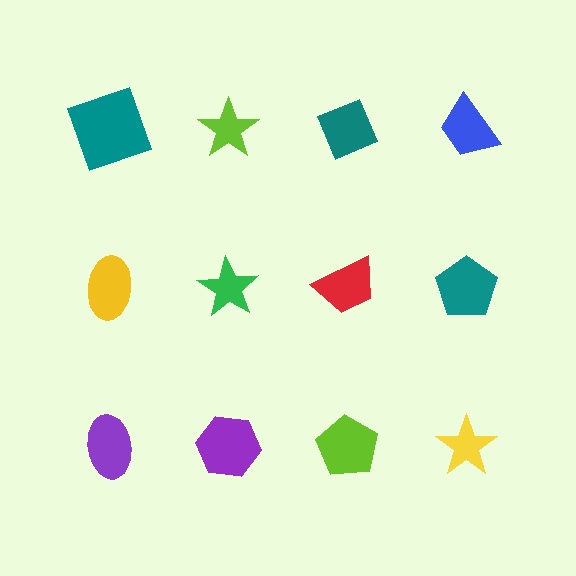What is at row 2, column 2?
A green star.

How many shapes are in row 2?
4 shapes.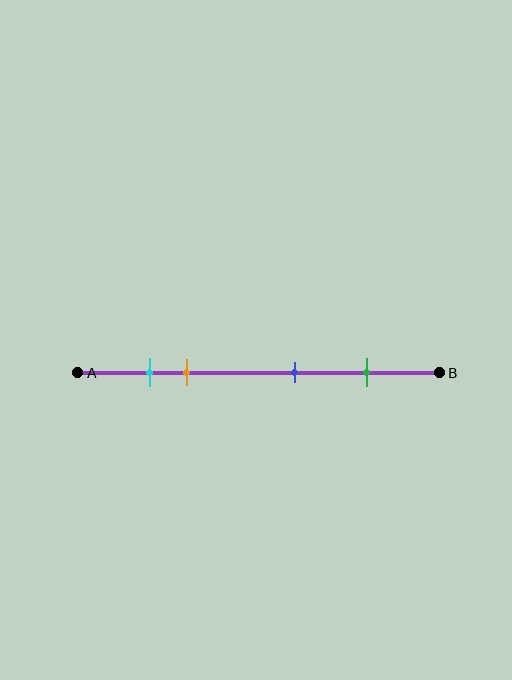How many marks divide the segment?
There are 4 marks dividing the segment.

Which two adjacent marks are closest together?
The cyan and orange marks are the closest adjacent pair.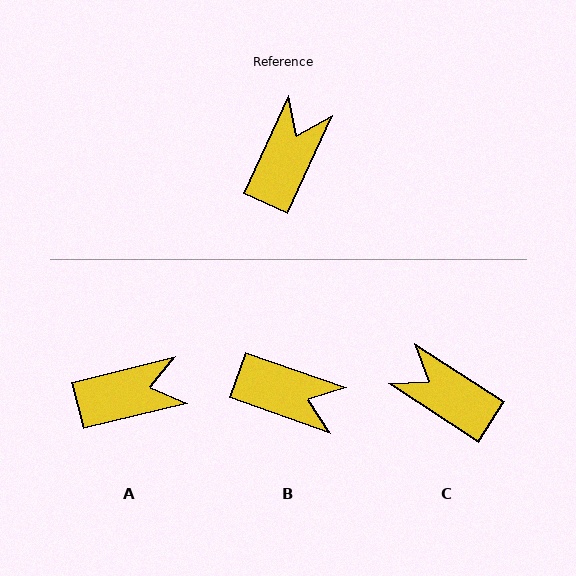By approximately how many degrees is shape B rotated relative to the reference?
Approximately 85 degrees clockwise.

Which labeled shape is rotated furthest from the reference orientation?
B, about 85 degrees away.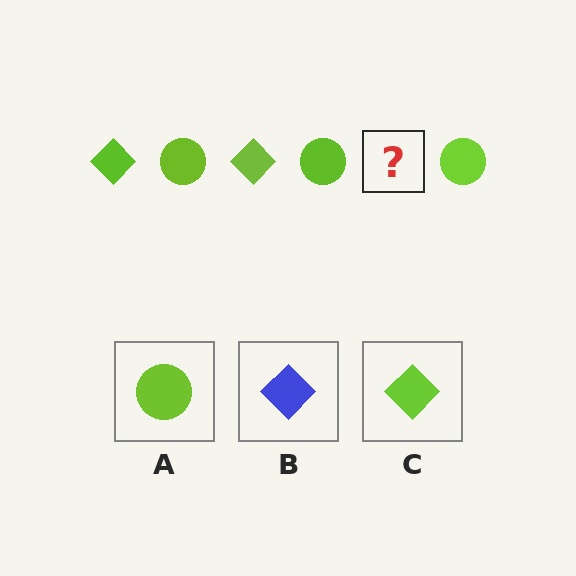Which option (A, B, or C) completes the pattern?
C.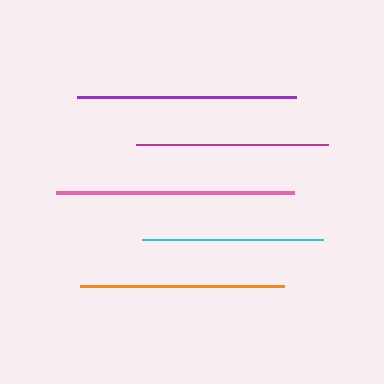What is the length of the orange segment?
The orange segment is approximately 205 pixels long.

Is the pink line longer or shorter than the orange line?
The pink line is longer than the orange line.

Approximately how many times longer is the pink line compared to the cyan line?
The pink line is approximately 1.3 times the length of the cyan line.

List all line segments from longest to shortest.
From longest to shortest: pink, purple, orange, magenta, cyan.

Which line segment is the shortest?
The cyan line is the shortest at approximately 181 pixels.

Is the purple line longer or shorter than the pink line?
The pink line is longer than the purple line.